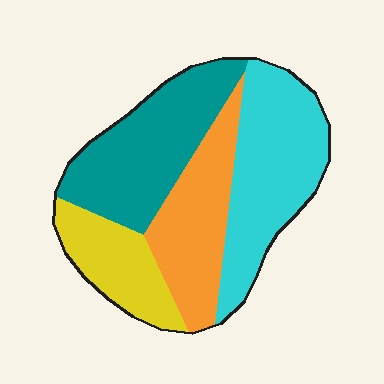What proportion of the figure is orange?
Orange takes up less than a quarter of the figure.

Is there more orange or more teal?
Teal.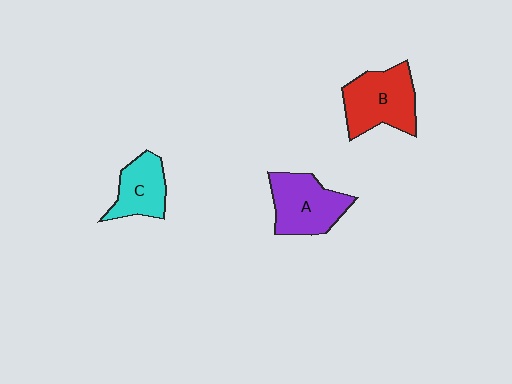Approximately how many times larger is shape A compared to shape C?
Approximately 1.3 times.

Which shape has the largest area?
Shape B (red).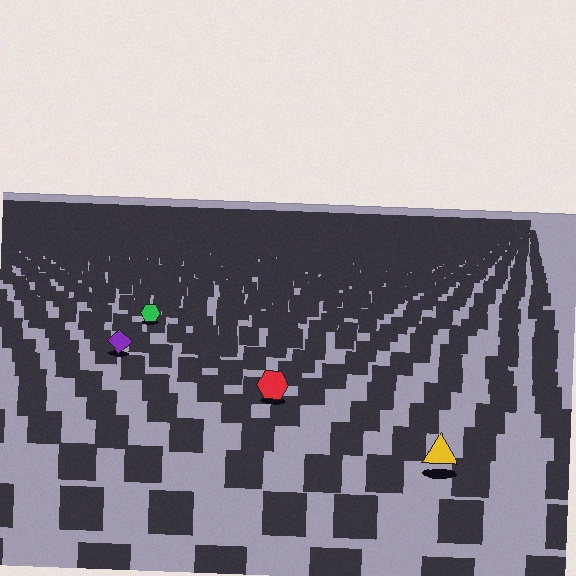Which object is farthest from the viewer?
The green hexagon is farthest from the viewer. It appears smaller and the ground texture around it is denser.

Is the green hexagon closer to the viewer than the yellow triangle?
No. The yellow triangle is closer — you can tell from the texture gradient: the ground texture is coarser near it.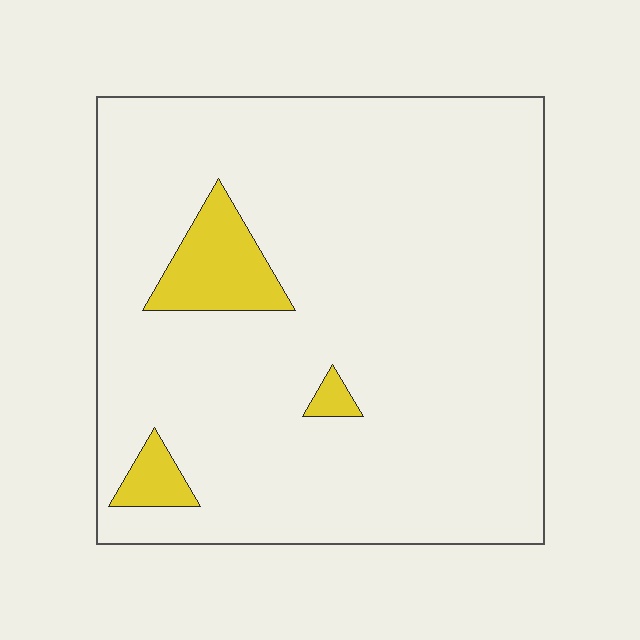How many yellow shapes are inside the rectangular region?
3.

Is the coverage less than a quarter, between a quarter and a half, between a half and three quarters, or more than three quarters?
Less than a quarter.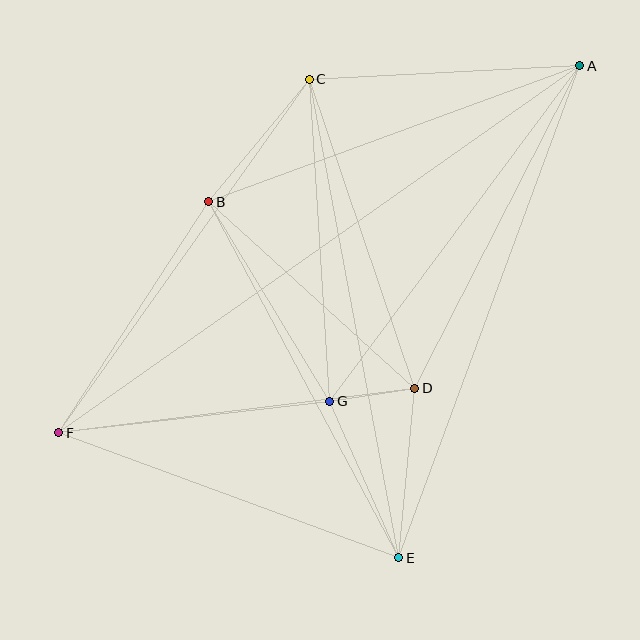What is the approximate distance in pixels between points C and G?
The distance between C and G is approximately 323 pixels.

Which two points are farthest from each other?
Points A and F are farthest from each other.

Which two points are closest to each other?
Points D and G are closest to each other.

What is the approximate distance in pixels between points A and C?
The distance between A and C is approximately 270 pixels.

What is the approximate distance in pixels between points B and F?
The distance between B and F is approximately 276 pixels.